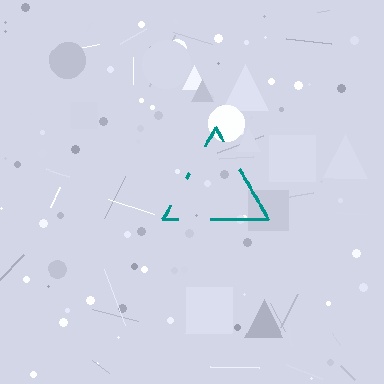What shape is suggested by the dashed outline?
The dashed outline suggests a triangle.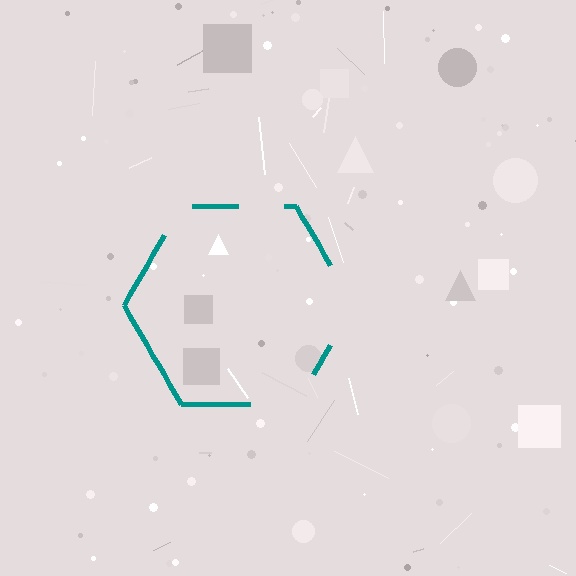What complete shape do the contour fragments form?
The contour fragments form a hexagon.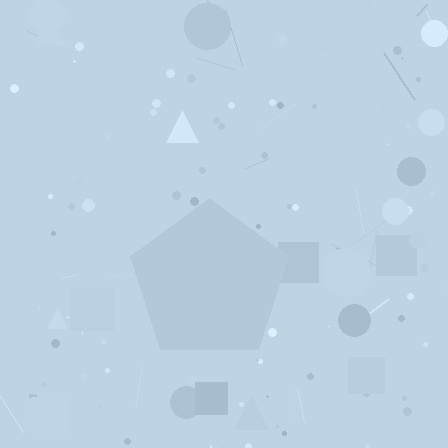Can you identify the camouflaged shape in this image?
The camouflaged shape is a pentagon.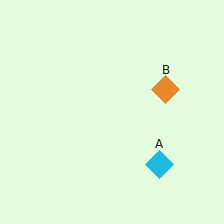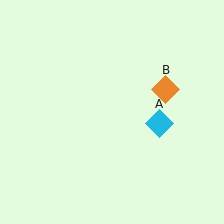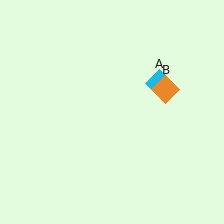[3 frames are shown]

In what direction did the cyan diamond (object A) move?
The cyan diamond (object A) moved up.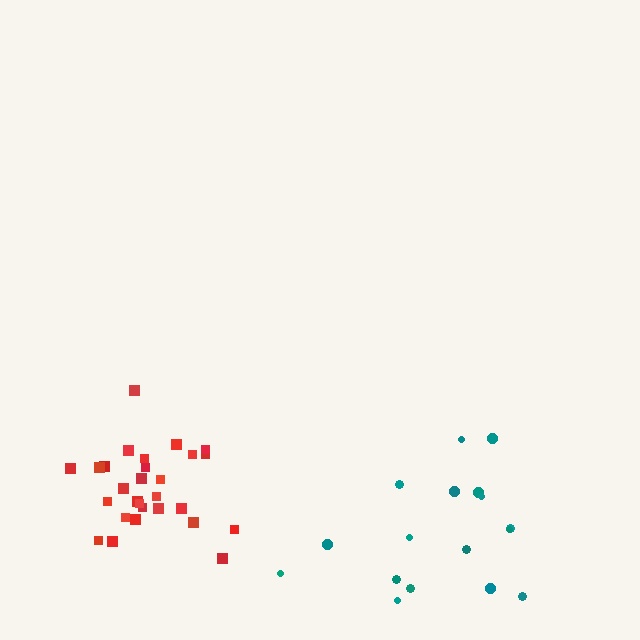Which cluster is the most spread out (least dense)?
Teal.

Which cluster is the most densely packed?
Red.